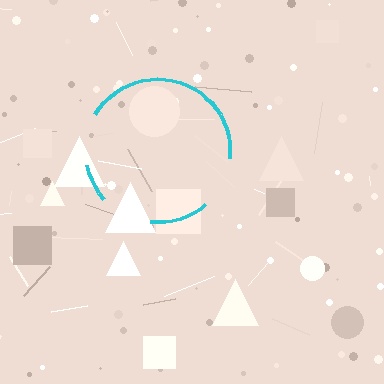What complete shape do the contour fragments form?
The contour fragments form a circle.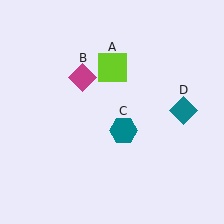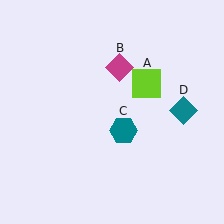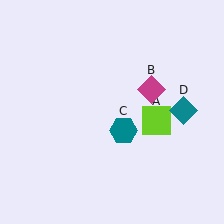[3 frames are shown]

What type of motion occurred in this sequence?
The lime square (object A), magenta diamond (object B) rotated clockwise around the center of the scene.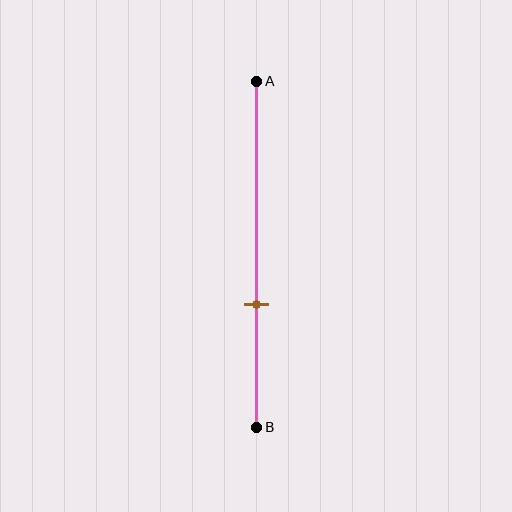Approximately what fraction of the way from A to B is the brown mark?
The brown mark is approximately 65% of the way from A to B.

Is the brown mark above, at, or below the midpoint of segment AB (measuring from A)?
The brown mark is below the midpoint of segment AB.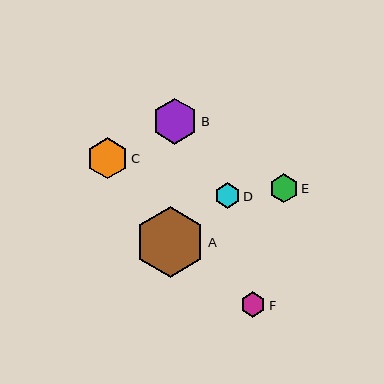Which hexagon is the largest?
Hexagon A is the largest with a size of approximately 71 pixels.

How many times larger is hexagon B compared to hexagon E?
Hexagon B is approximately 1.6 times the size of hexagon E.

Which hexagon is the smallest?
Hexagon D is the smallest with a size of approximately 25 pixels.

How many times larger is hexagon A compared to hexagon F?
Hexagon A is approximately 2.8 times the size of hexagon F.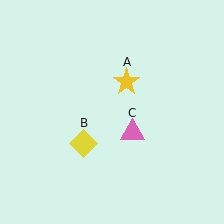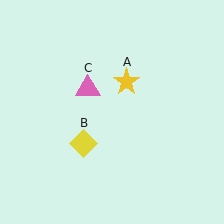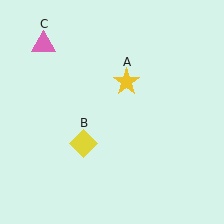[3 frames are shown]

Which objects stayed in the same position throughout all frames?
Yellow star (object A) and yellow diamond (object B) remained stationary.